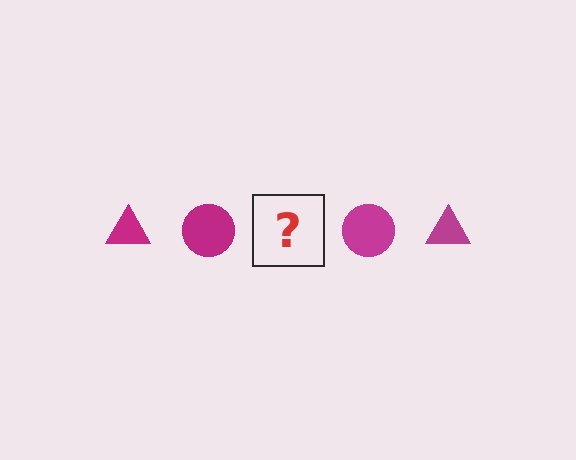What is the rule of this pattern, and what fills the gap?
The rule is that the pattern cycles through triangle, circle shapes in magenta. The gap should be filled with a magenta triangle.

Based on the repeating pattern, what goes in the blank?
The blank should be a magenta triangle.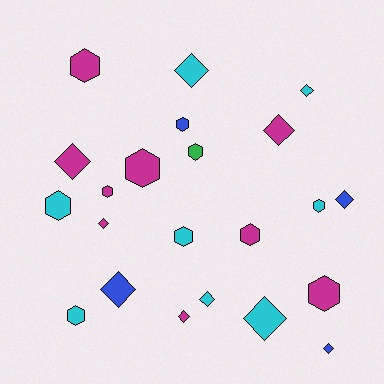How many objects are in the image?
There are 22 objects.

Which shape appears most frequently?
Diamond, with 11 objects.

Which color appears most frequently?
Magenta, with 9 objects.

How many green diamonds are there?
There are no green diamonds.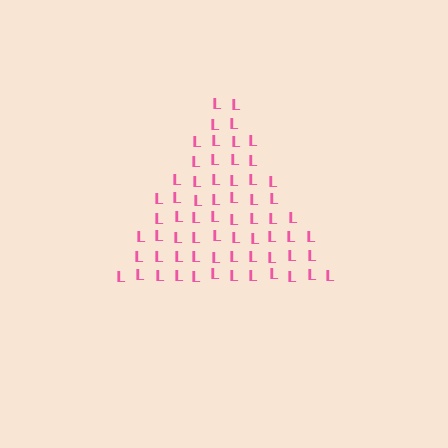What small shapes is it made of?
It is made of small letter L's.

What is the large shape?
The large shape is a triangle.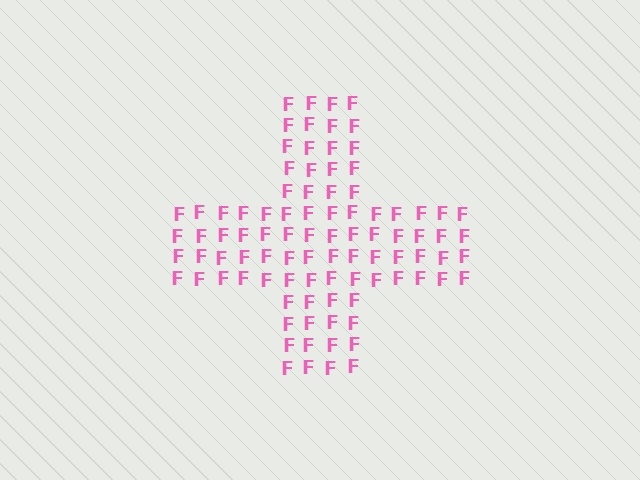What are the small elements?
The small elements are letter F's.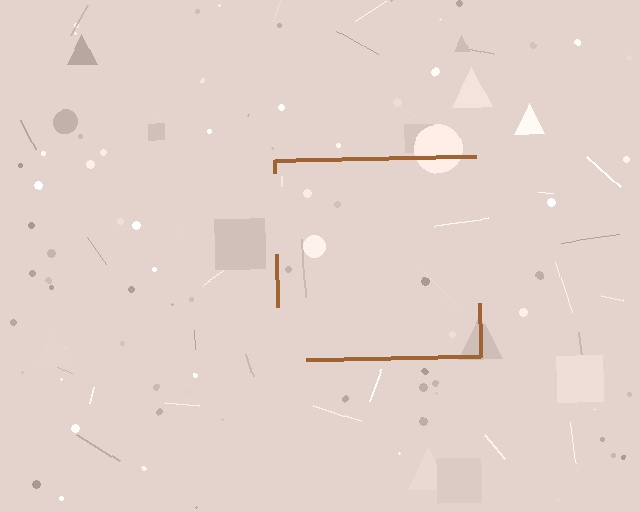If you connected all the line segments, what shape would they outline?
They would outline a square.